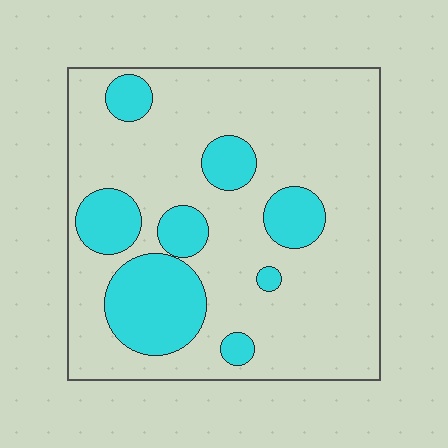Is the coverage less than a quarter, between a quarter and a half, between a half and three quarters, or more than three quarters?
Less than a quarter.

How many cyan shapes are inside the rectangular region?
8.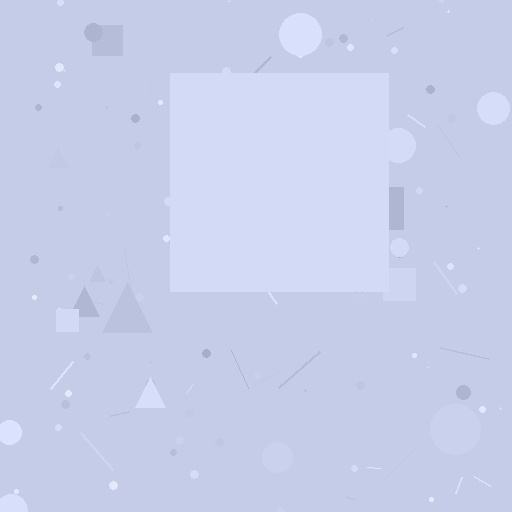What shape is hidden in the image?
A square is hidden in the image.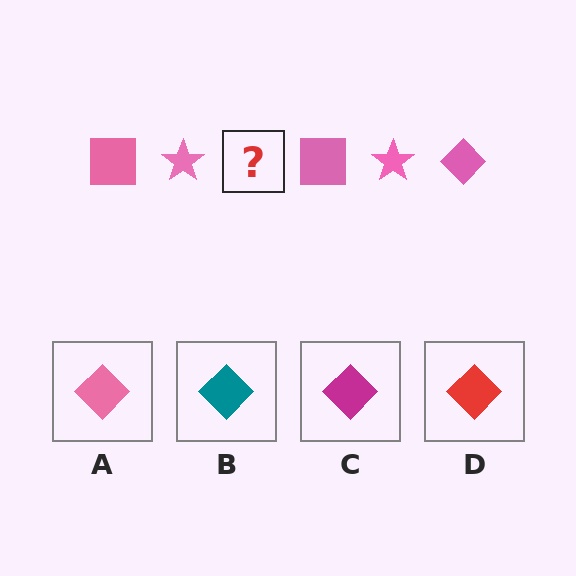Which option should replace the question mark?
Option A.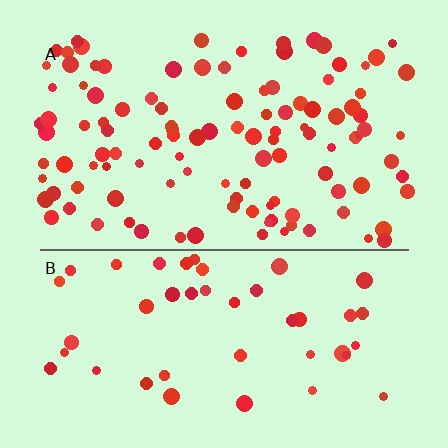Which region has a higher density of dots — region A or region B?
A (the top).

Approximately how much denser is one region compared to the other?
Approximately 2.5× — region A over region B.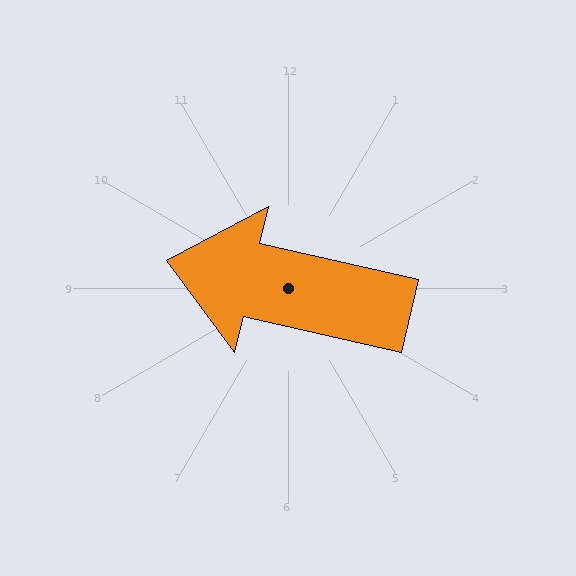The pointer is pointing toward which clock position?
Roughly 9 o'clock.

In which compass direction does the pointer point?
West.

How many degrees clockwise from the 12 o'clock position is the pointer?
Approximately 283 degrees.